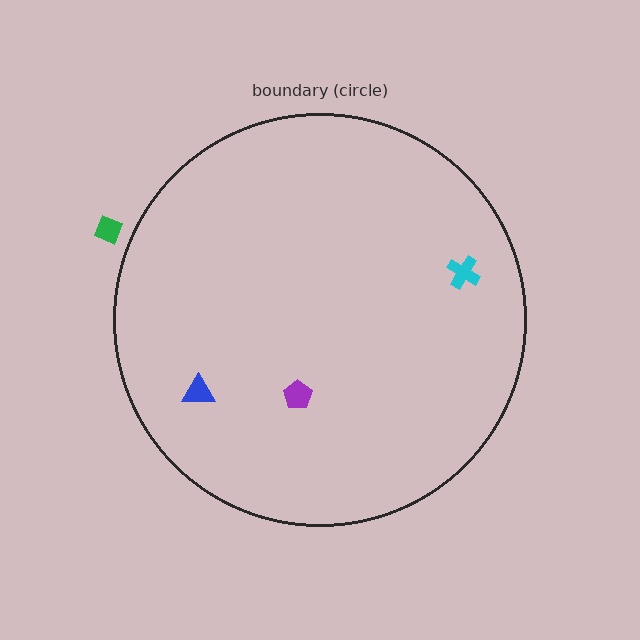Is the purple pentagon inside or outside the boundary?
Inside.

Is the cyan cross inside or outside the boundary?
Inside.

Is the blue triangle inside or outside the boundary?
Inside.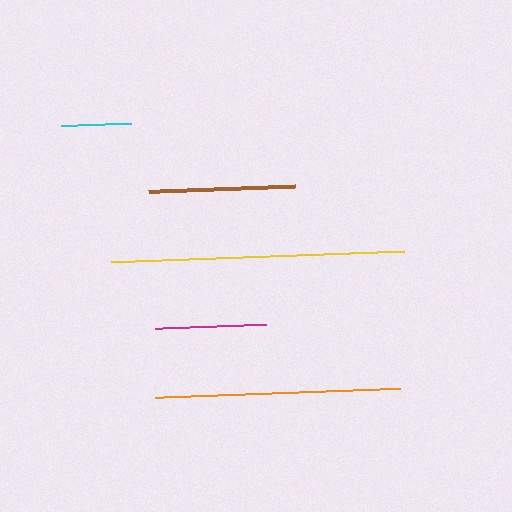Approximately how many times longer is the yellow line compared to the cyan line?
The yellow line is approximately 4.2 times the length of the cyan line.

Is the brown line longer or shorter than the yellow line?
The yellow line is longer than the brown line.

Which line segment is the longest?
The yellow line is the longest at approximately 293 pixels.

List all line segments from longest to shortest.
From longest to shortest: yellow, orange, brown, magenta, cyan.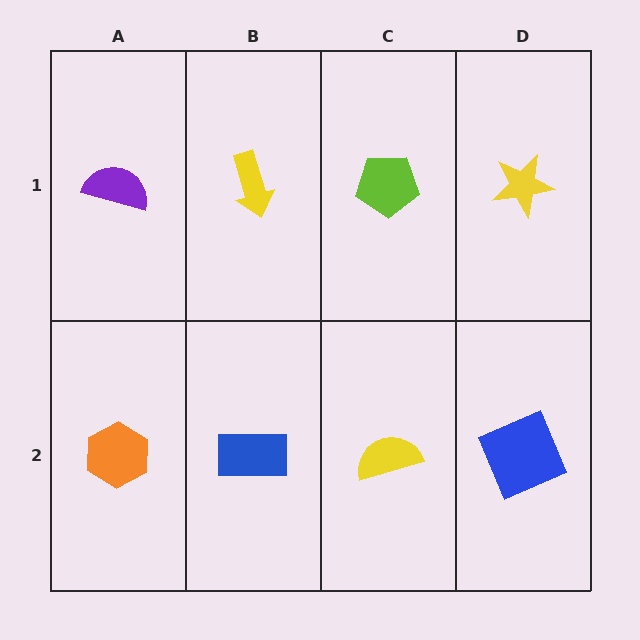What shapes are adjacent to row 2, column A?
A purple semicircle (row 1, column A), a blue rectangle (row 2, column B).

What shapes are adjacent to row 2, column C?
A lime pentagon (row 1, column C), a blue rectangle (row 2, column B), a blue square (row 2, column D).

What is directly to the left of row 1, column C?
A yellow arrow.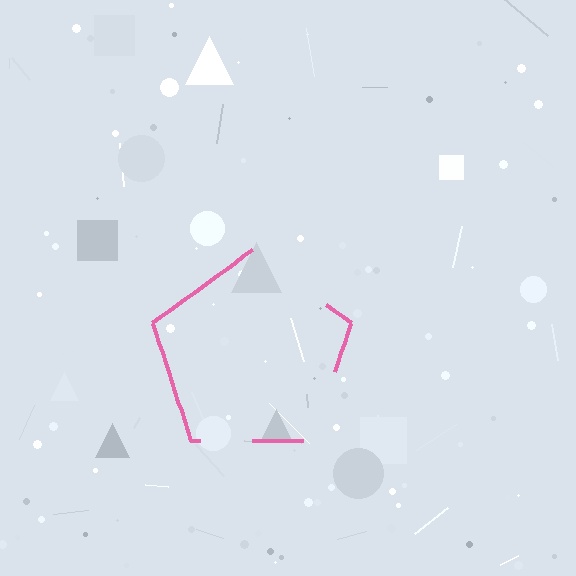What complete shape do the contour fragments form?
The contour fragments form a pentagon.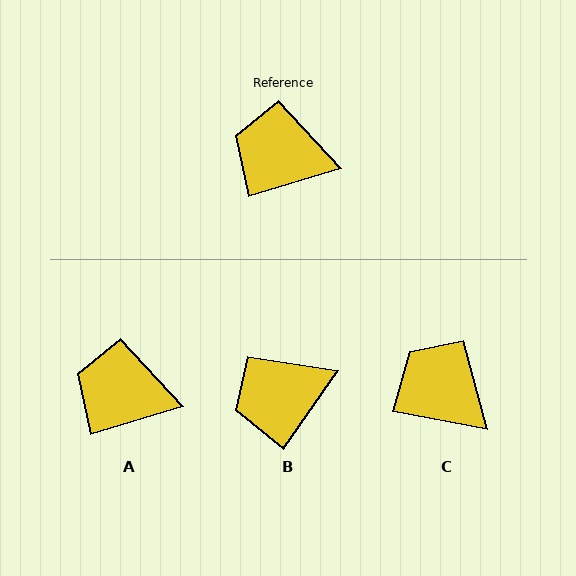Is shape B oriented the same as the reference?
No, it is off by about 38 degrees.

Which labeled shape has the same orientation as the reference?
A.